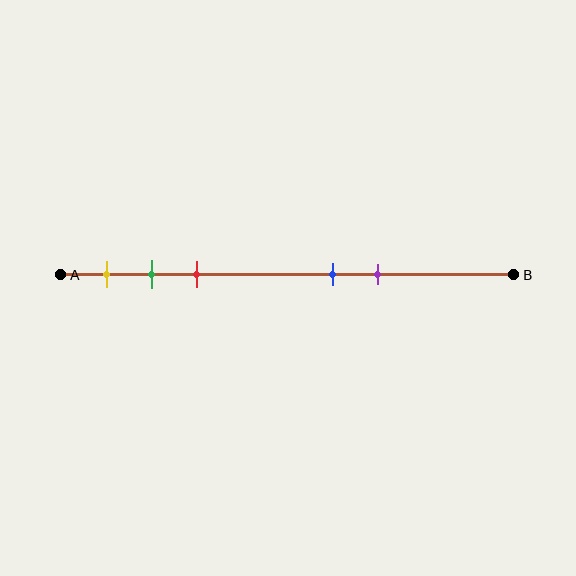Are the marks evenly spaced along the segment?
No, the marks are not evenly spaced.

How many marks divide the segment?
There are 5 marks dividing the segment.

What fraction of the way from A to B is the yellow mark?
The yellow mark is approximately 10% (0.1) of the way from A to B.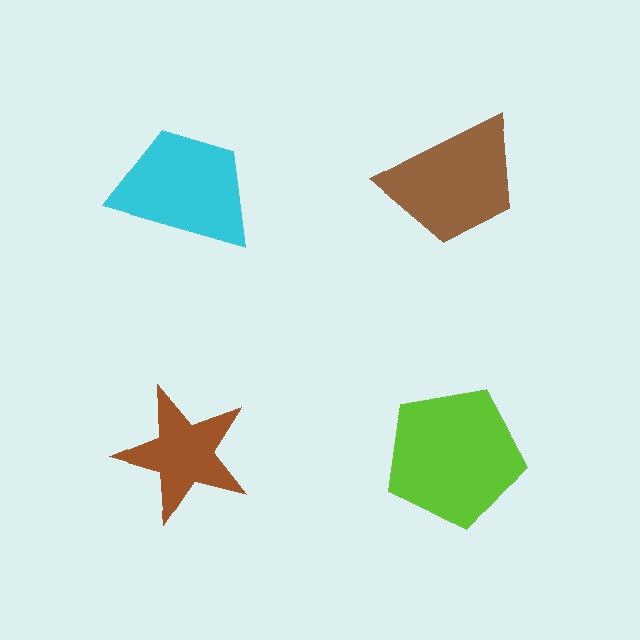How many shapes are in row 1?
2 shapes.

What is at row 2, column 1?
A brown star.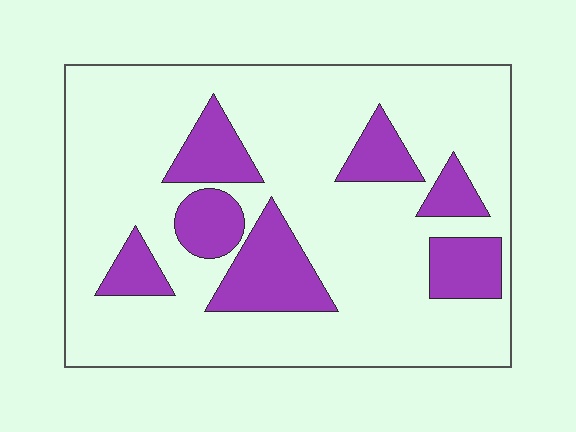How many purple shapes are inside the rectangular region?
7.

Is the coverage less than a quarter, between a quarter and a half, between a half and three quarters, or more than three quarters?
Less than a quarter.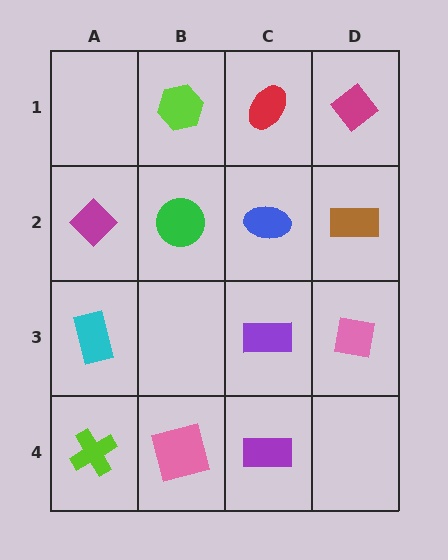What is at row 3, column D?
A pink square.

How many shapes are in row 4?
3 shapes.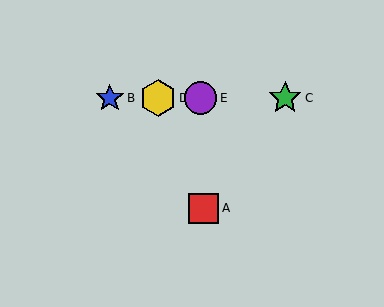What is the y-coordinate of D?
Object D is at y≈98.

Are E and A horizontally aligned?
No, E is at y≈98 and A is at y≈208.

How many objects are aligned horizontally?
4 objects (B, C, D, E) are aligned horizontally.